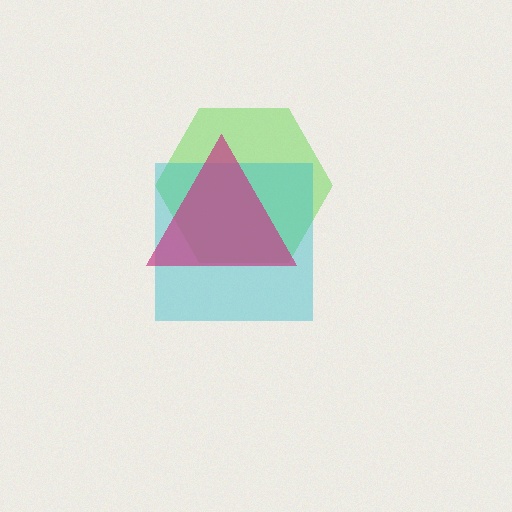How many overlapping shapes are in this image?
There are 3 overlapping shapes in the image.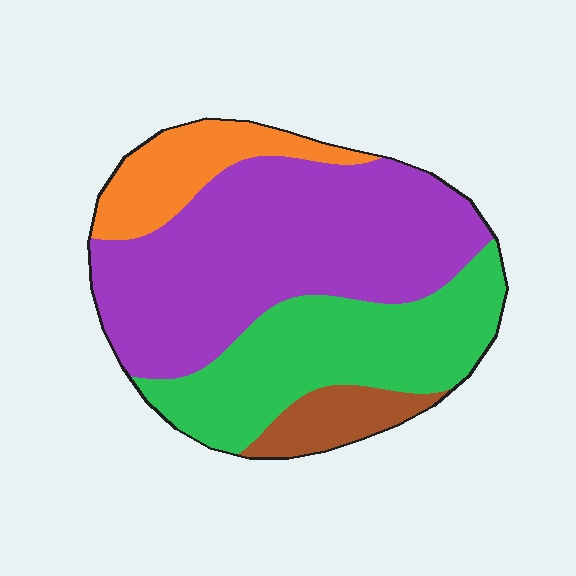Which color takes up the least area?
Brown, at roughly 10%.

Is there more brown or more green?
Green.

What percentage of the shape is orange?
Orange takes up about one eighth (1/8) of the shape.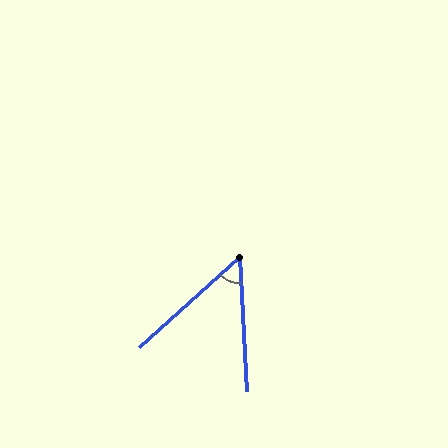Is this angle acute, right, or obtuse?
It is acute.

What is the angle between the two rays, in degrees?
Approximately 51 degrees.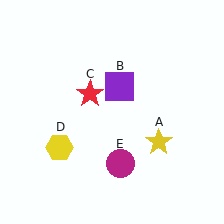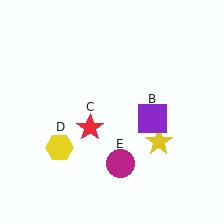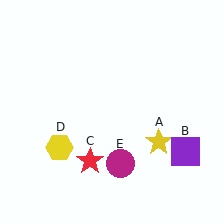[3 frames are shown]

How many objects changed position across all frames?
2 objects changed position: purple square (object B), red star (object C).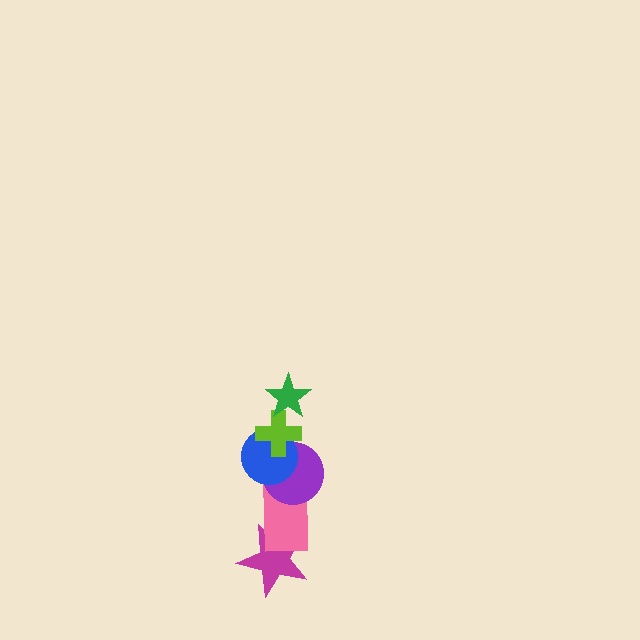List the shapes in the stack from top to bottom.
From top to bottom: the green star, the lime cross, the blue circle, the purple circle, the pink rectangle, the magenta star.